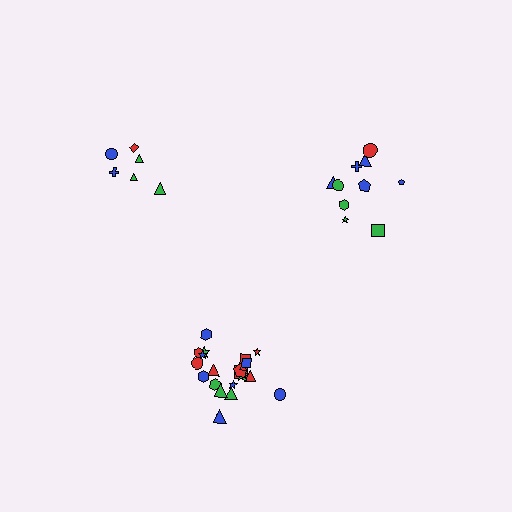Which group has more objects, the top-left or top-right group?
The top-right group.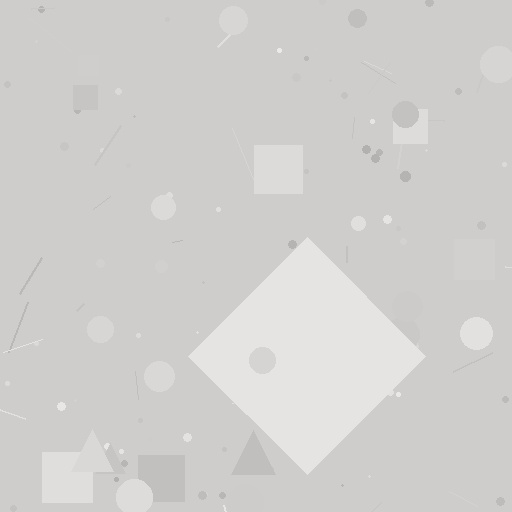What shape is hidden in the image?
A diamond is hidden in the image.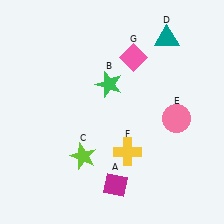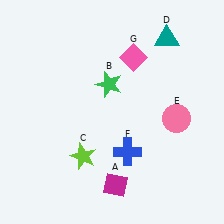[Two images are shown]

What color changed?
The cross (F) changed from yellow in Image 1 to blue in Image 2.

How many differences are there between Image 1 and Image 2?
There is 1 difference between the two images.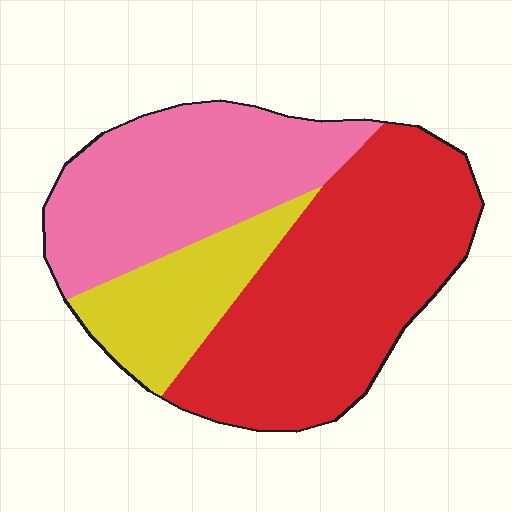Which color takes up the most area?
Red, at roughly 50%.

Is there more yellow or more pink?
Pink.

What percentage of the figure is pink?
Pink takes up about one third (1/3) of the figure.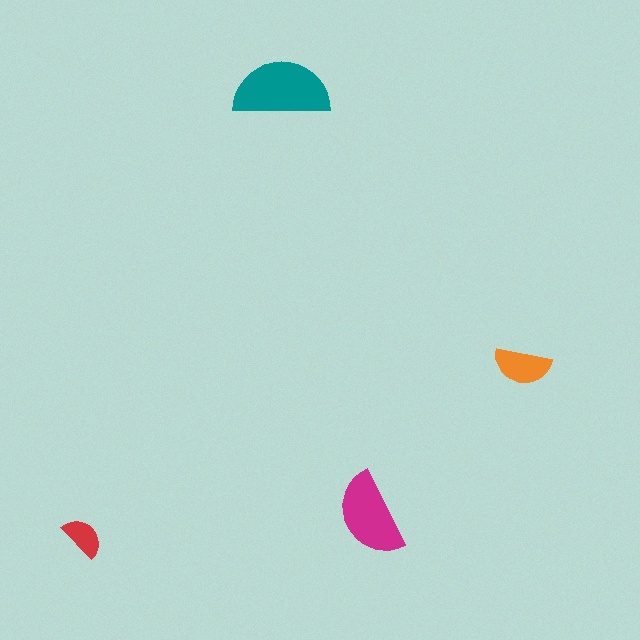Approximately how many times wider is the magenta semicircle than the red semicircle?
About 2 times wider.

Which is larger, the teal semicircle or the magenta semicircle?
The teal one.